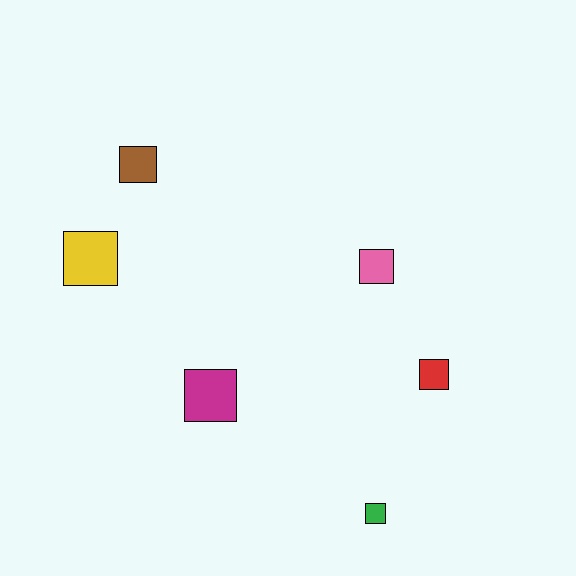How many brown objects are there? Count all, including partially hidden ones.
There is 1 brown object.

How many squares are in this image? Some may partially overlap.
There are 6 squares.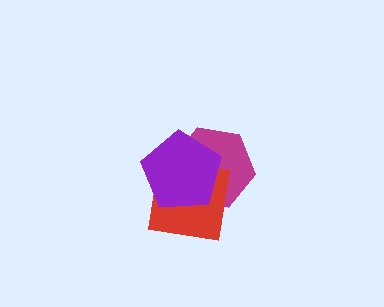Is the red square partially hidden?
Yes, it is partially covered by another shape.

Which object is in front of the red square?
The purple pentagon is in front of the red square.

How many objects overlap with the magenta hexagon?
2 objects overlap with the magenta hexagon.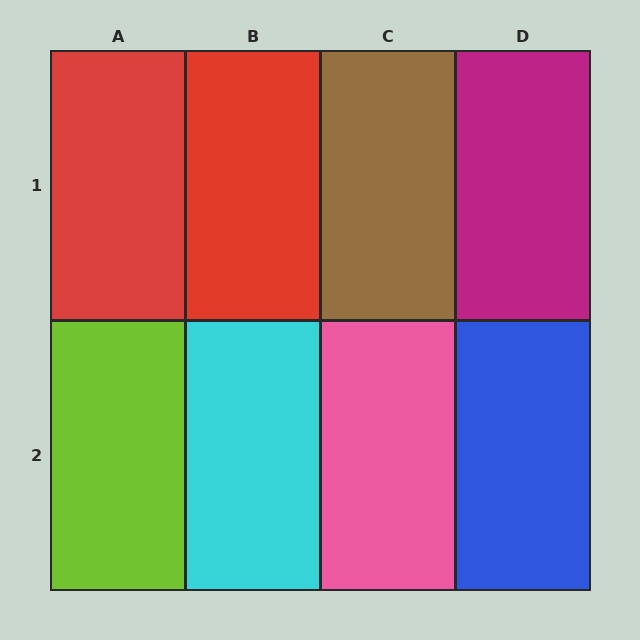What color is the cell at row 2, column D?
Blue.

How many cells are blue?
1 cell is blue.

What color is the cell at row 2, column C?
Pink.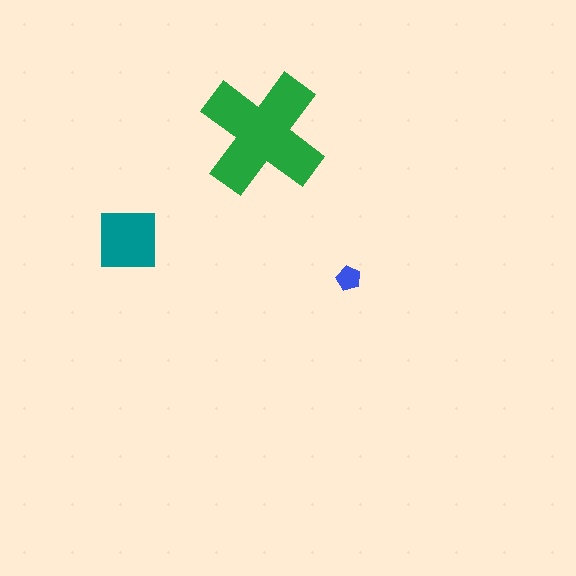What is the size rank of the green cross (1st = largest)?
1st.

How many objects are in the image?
There are 3 objects in the image.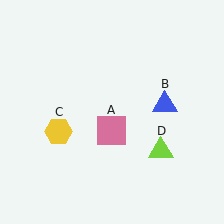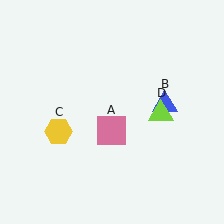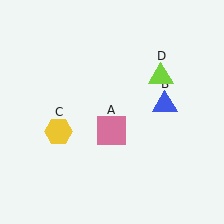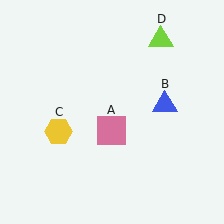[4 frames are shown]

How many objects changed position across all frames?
1 object changed position: lime triangle (object D).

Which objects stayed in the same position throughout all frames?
Pink square (object A) and blue triangle (object B) and yellow hexagon (object C) remained stationary.